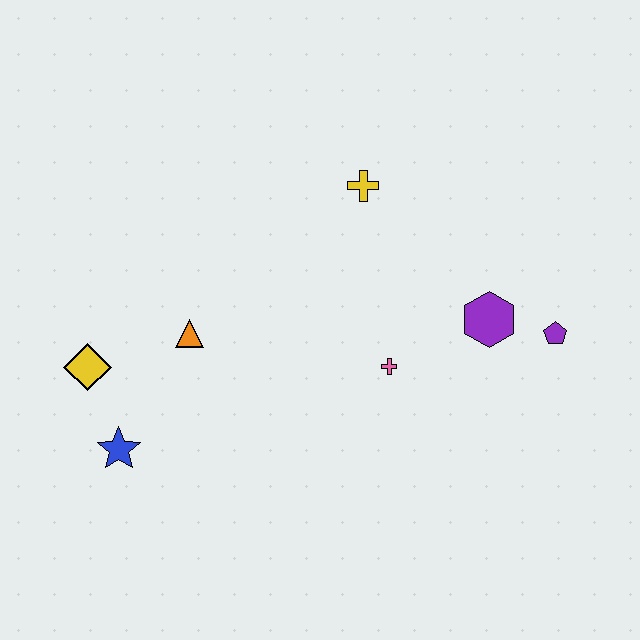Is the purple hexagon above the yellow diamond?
Yes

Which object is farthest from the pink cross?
The yellow diamond is farthest from the pink cross.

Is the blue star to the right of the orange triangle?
No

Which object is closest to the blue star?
The yellow diamond is closest to the blue star.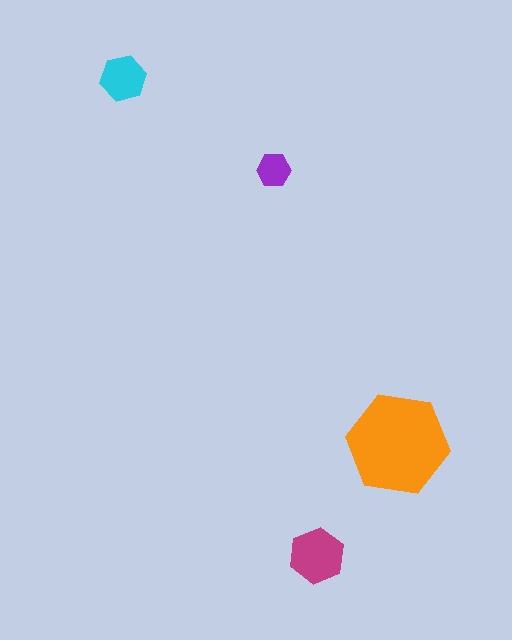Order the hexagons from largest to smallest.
the orange one, the magenta one, the cyan one, the purple one.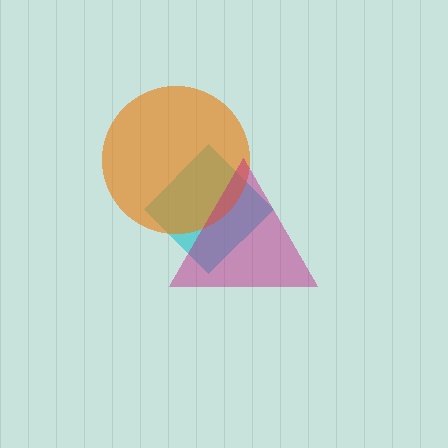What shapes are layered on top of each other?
The layered shapes are: a cyan diamond, an orange circle, a magenta triangle.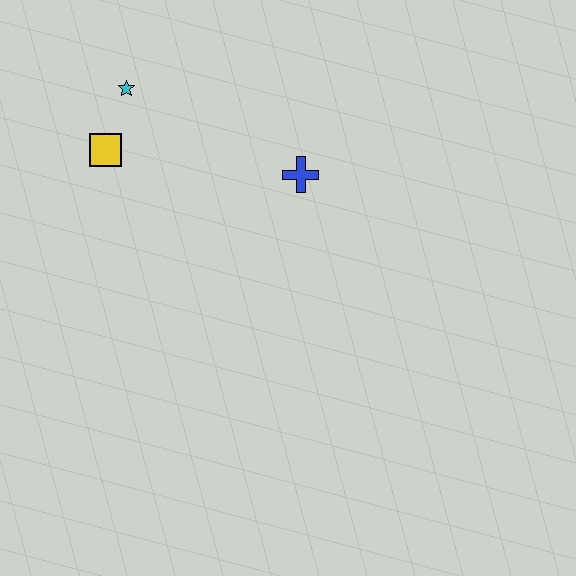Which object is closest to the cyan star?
The yellow square is closest to the cyan star.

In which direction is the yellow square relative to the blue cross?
The yellow square is to the left of the blue cross.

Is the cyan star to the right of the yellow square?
Yes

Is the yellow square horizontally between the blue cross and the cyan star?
No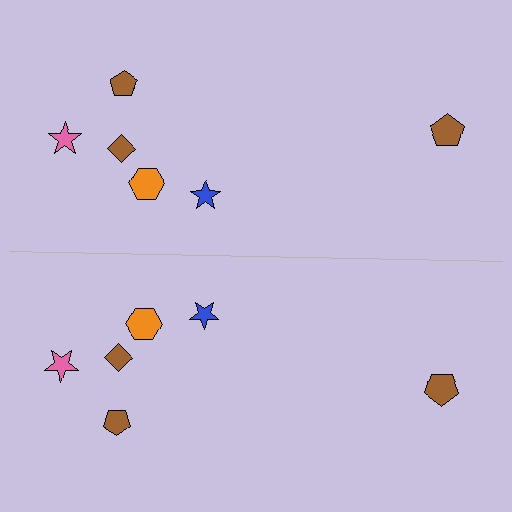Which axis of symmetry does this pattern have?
The pattern has a horizontal axis of symmetry running through the center of the image.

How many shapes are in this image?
There are 12 shapes in this image.